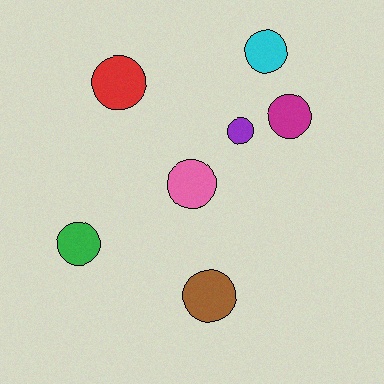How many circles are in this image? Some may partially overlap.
There are 7 circles.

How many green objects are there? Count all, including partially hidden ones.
There is 1 green object.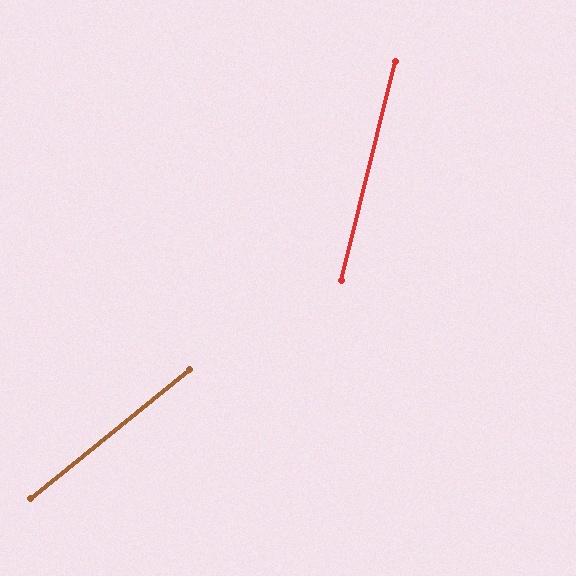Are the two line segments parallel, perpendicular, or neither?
Neither parallel nor perpendicular — they differ by about 37°.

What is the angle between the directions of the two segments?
Approximately 37 degrees.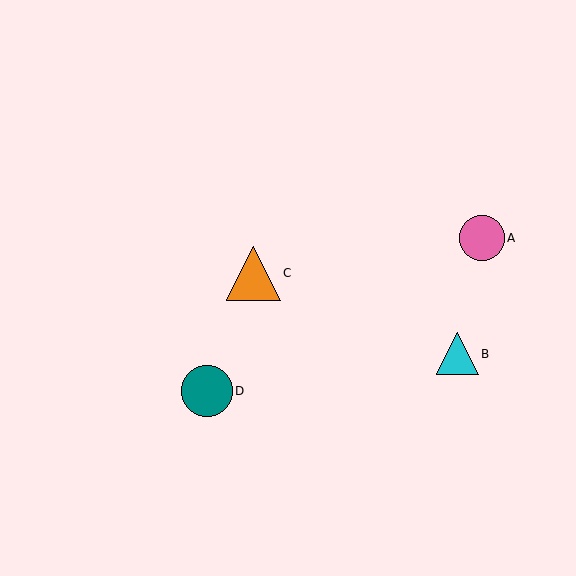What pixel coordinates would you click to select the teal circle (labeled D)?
Click at (207, 391) to select the teal circle D.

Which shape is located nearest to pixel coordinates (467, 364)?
The cyan triangle (labeled B) at (458, 354) is nearest to that location.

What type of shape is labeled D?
Shape D is a teal circle.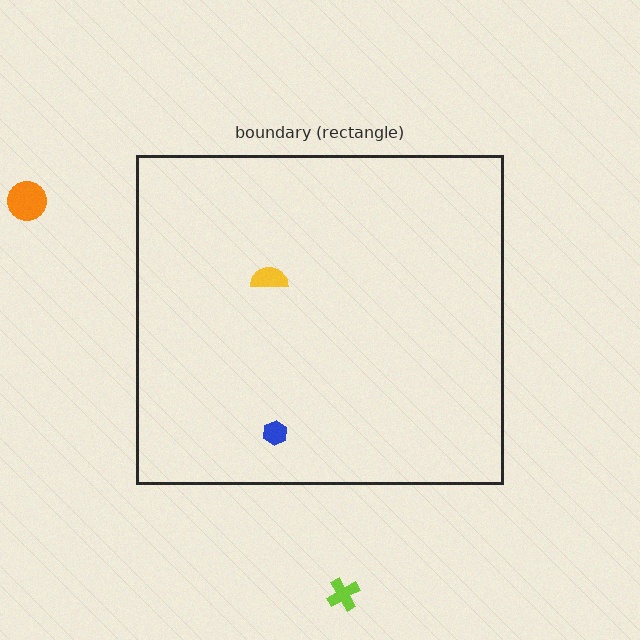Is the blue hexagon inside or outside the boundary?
Inside.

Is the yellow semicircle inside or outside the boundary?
Inside.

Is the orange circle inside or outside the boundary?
Outside.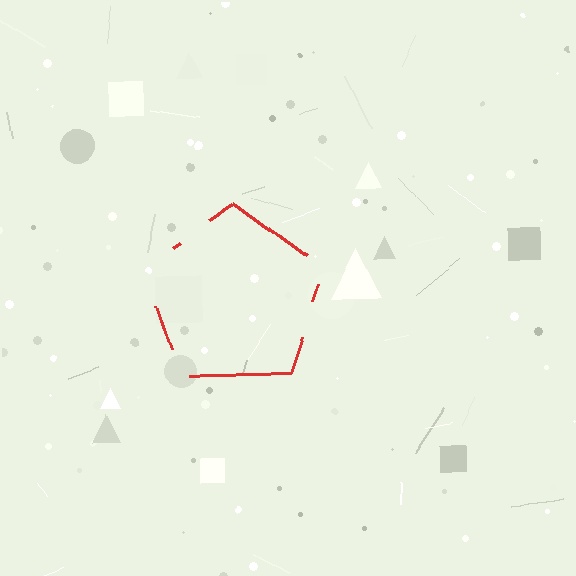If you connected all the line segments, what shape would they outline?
They would outline a pentagon.